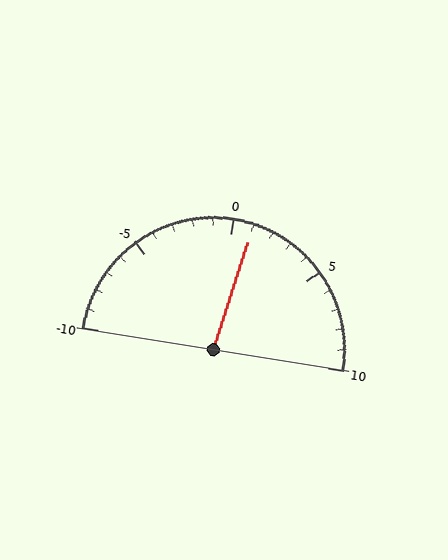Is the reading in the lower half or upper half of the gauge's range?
The reading is in the upper half of the range (-10 to 10).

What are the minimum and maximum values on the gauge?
The gauge ranges from -10 to 10.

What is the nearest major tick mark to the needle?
The nearest major tick mark is 0.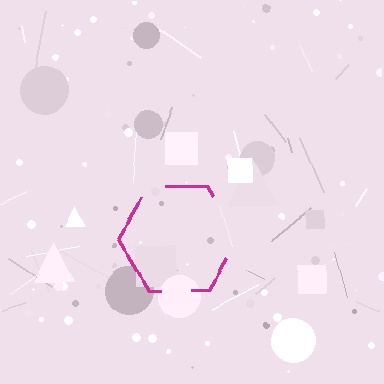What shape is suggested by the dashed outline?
The dashed outline suggests a hexagon.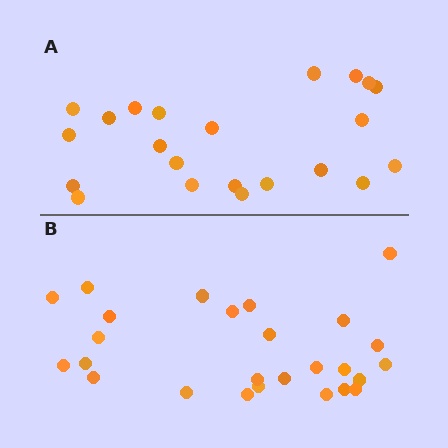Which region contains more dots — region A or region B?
Region B (the bottom region) has more dots.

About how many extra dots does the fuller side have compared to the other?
Region B has about 4 more dots than region A.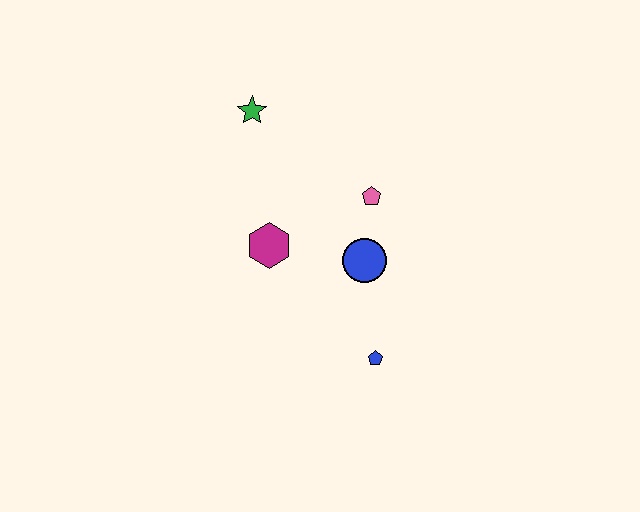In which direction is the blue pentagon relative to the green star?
The blue pentagon is below the green star.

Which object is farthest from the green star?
The blue pentagon is farthest from the green star.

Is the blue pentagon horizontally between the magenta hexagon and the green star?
No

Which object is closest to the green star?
The magenta hexagon is closest to the green star.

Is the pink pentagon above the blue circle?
Yes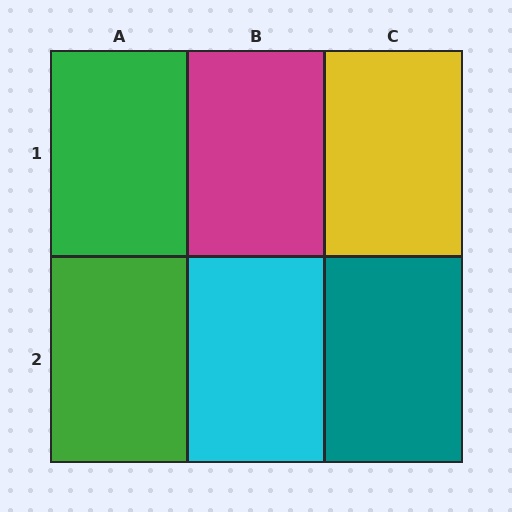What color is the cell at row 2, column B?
Cyan.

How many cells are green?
2 cells are green.